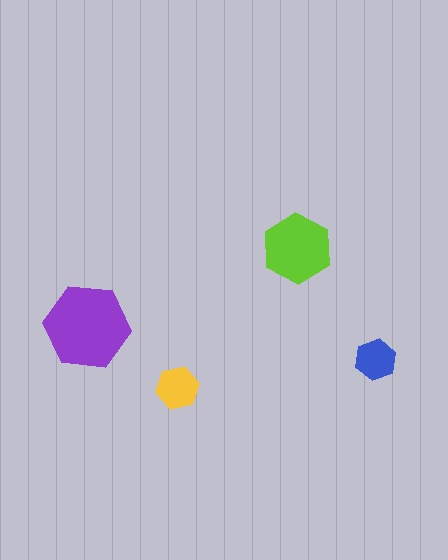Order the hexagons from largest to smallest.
the purple one, the lime one, the yellow one, the blue one.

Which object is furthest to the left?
The purple hexagon is leftmost.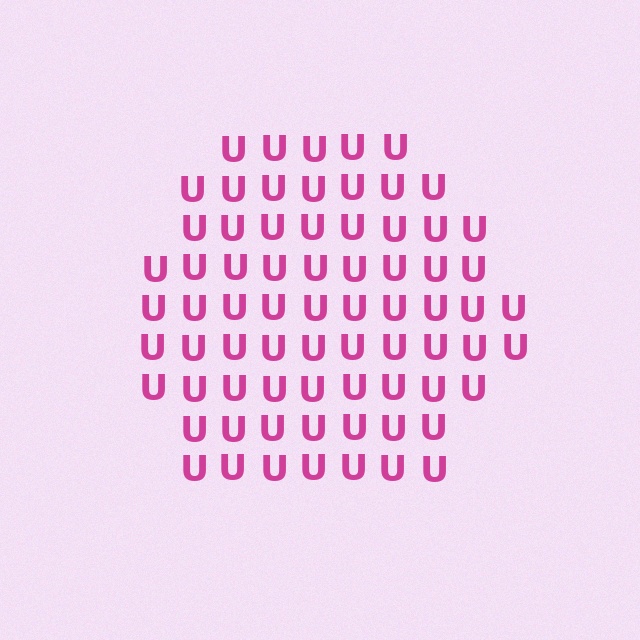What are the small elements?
The small elements are letter U's.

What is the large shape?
The large shape is a hexagon.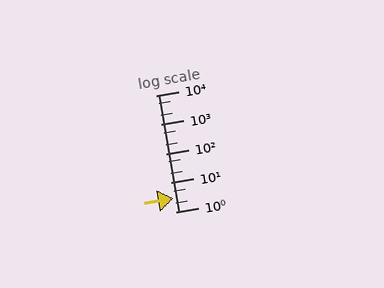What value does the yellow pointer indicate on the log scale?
The pointer indicates approximately 2.9.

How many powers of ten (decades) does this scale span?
The scale spans 4 decades, from 1 to 10000.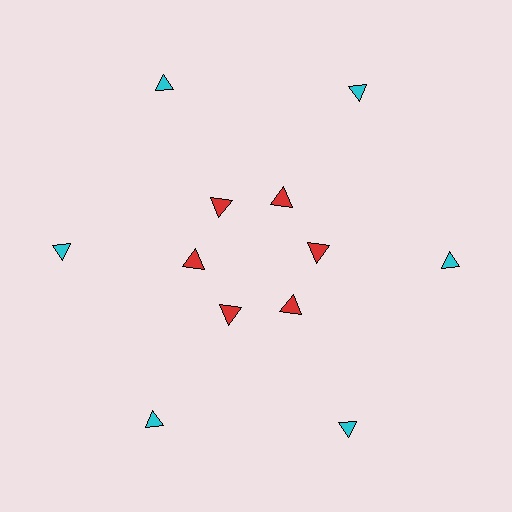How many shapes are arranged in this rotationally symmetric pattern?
There are 12 shapes, arranged in 6 groups of 2.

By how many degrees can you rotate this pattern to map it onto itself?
The pattern maps onto itself every 60 degrees of rotation.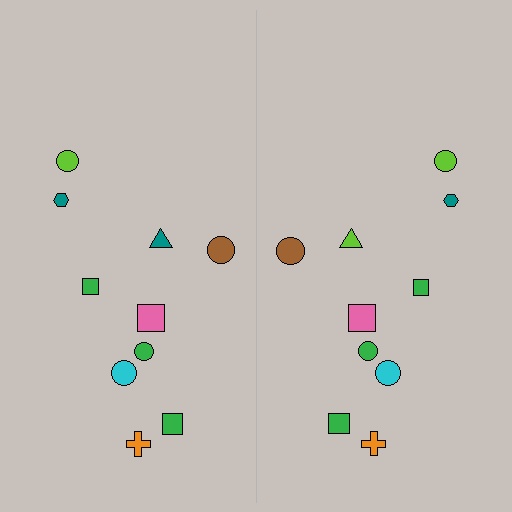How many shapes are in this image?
There are 20 shapes in this image.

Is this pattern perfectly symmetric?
No, the pattern is not perfectly symmetric. The lime triangle on the right side breaks the symmetry — its mirror counterpart is teal.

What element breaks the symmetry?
The lime triangle on the right side breaks the symmetry — its mirror counterpart is teal.